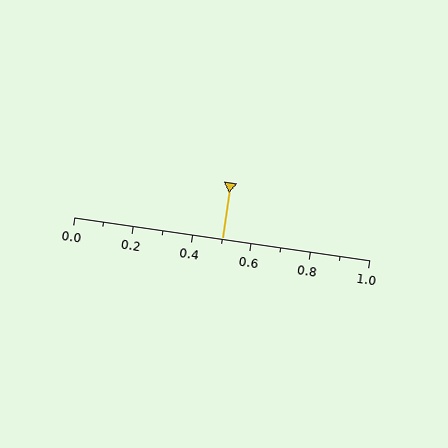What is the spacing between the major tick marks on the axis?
The major ticks are spaced 0.2 apart.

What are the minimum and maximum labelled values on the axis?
The axis runs from 0.0 to 1.0.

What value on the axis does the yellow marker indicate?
The marker indicates approximately 0.5.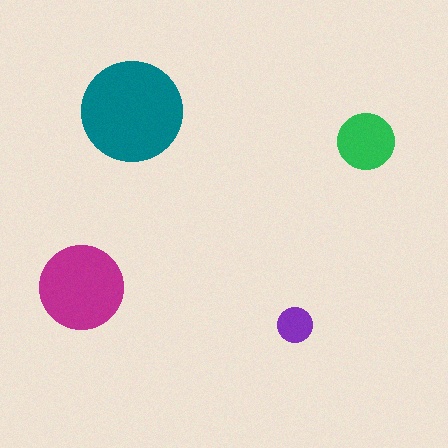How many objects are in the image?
There are 4 objects in the image.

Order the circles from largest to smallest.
the teal one, the magenta one, the green one, the purple one.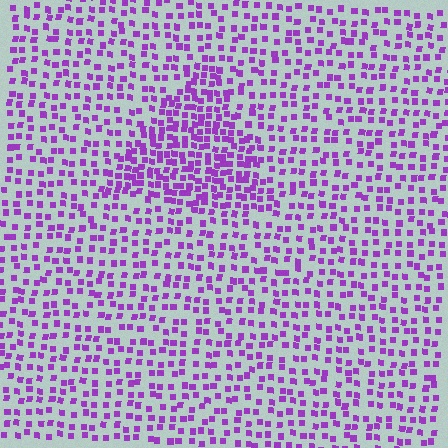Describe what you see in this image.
The image contains small purple elements arranged at two different densities. A triangle-shaped region is visible where the elements are more densely packed than the surrounding area.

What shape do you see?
I see a triangle.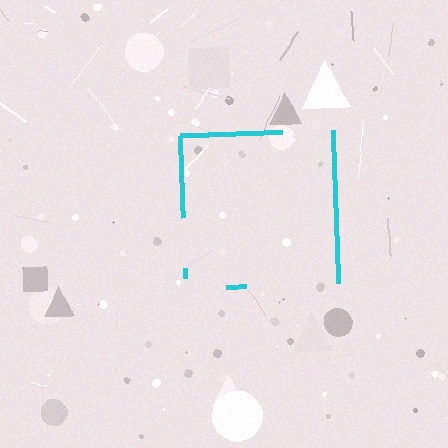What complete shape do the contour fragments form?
The contour fragments form a square.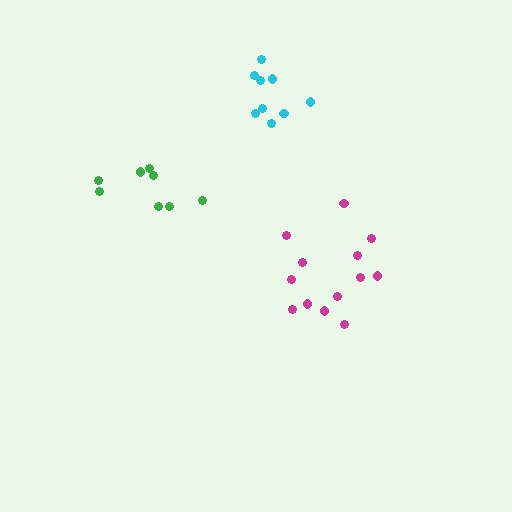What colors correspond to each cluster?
The clusters are colored: cyan, magenta, green.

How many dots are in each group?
Group 1: 9 dots, Group 2: 13 dots, Group 3: 8 dots (30 total).